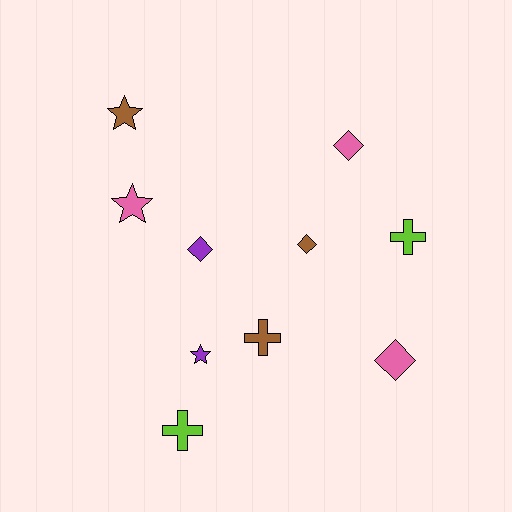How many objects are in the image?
There are 10 objects.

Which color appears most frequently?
Pink, with 3 objects.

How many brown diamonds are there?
There is 1 brown diamond.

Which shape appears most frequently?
Diamond, with 4 objects.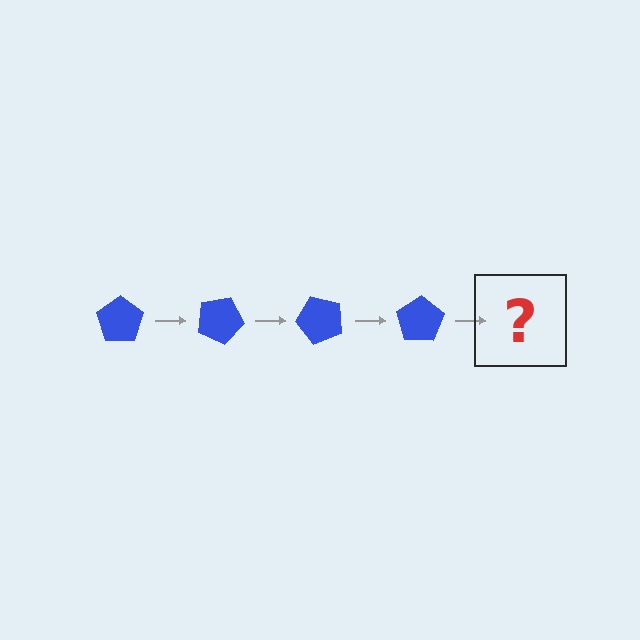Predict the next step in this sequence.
The next step is a blue pentagon rotated 100 degrees.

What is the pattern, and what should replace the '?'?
The pattern is that the pentagon rotates 25 degrees each step. The '?' should be a blue pentagon rotated 100 degrees.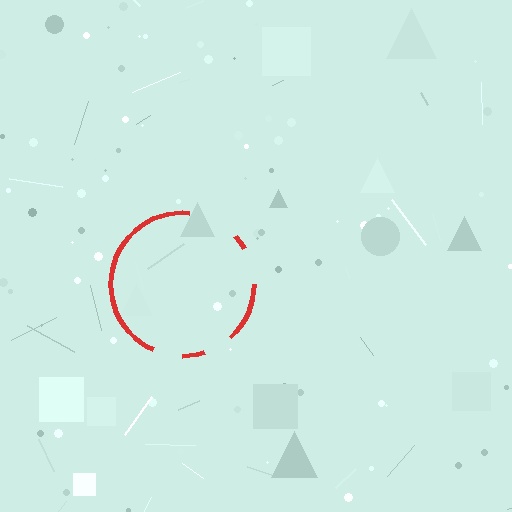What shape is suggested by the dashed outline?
The dashed outline suggests a circle.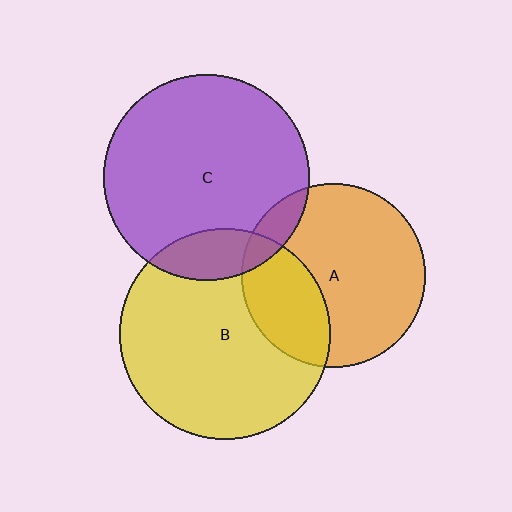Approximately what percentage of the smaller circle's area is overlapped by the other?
Approximately 15%.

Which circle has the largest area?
Circle B (yellow).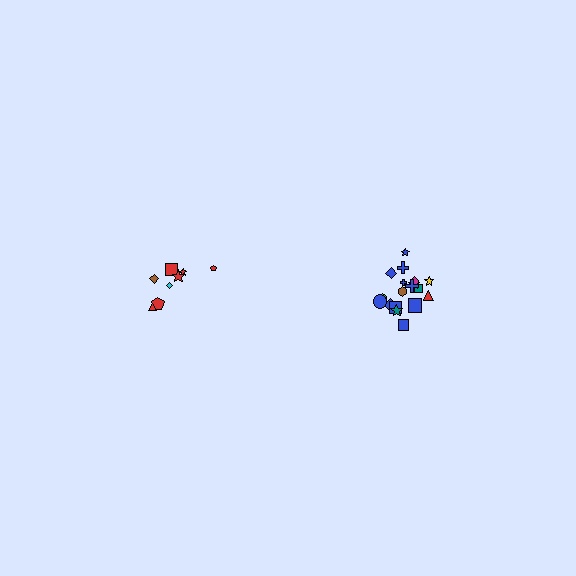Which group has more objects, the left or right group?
The right group.